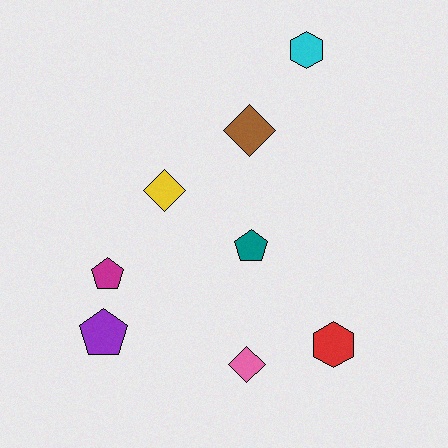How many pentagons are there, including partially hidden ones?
There are 3 pentagons.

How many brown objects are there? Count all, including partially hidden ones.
There is 1 brown object.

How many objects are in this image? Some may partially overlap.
There are 8 objects.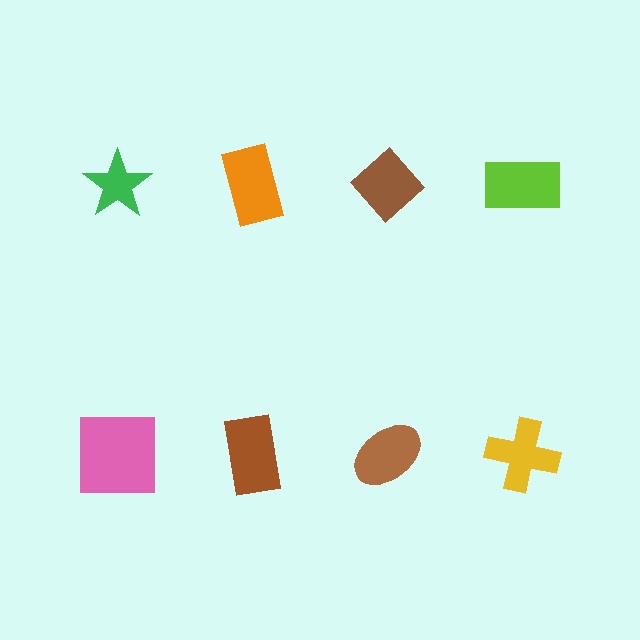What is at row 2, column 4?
A yellow cross.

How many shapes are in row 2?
4 shapes.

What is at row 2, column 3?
A brown ellipse.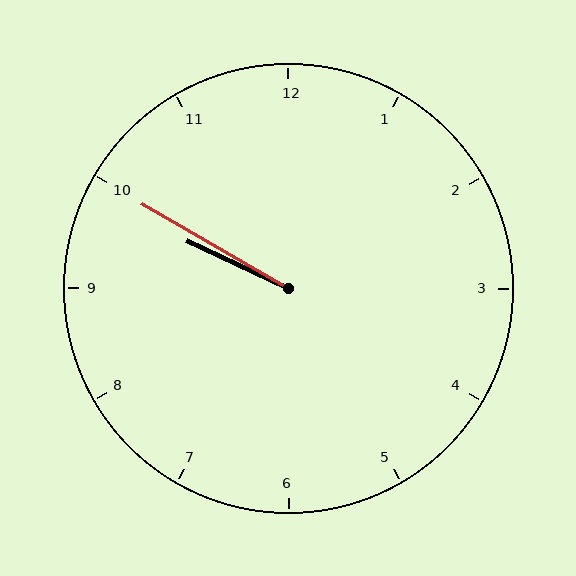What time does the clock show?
9:50.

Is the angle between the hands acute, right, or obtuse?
It is acute.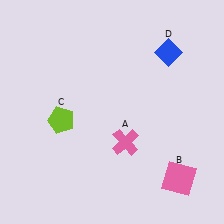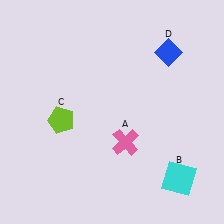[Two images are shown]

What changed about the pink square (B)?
In Image 1, B is pink. In Image 2, it changed to cyan.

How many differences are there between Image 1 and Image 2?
There is 1 difference between the two images.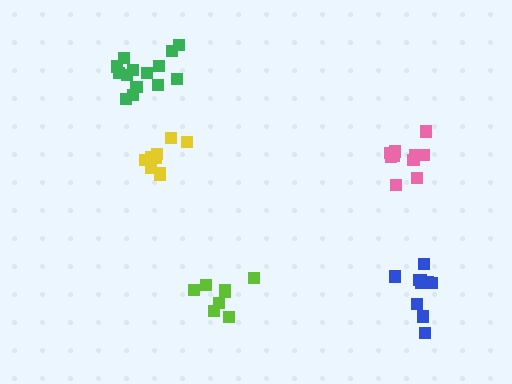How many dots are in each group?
Group 1: 14 dots, Group 2: 9 dots, Group 3: 8 dots, Group 4: 10 dots, Group 5: 10 dots (51 total).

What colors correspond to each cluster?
The clusters are colored: green, yellow, lime, pink, blue.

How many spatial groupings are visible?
There are 5 spatial groupings.